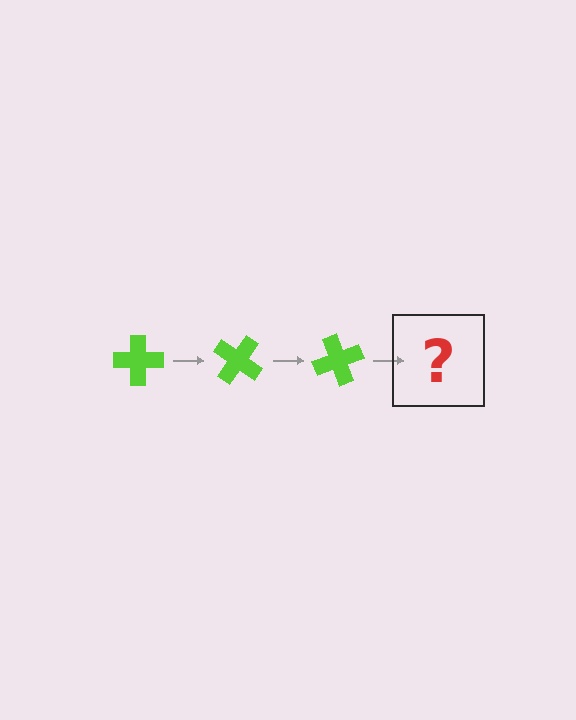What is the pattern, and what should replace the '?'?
The pattern is that the cross rotates 35 degrees each step. The '?' should be a lime cross rotated 105 degrees.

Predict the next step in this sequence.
The next step is a lime cross rotated 105 degrees.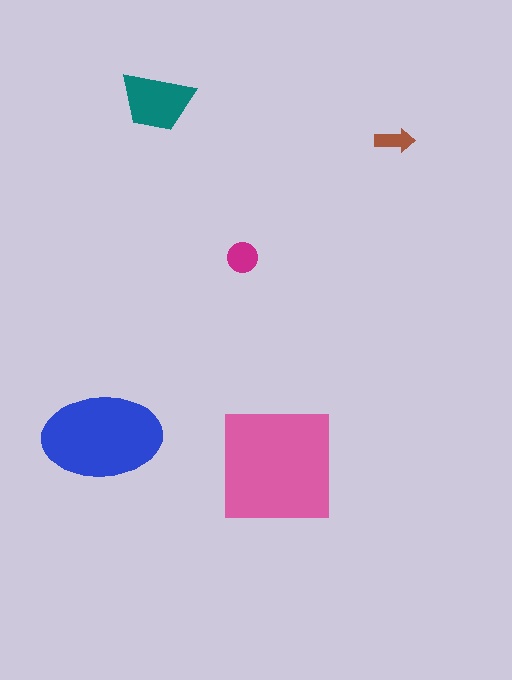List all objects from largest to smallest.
The pink square, the blue ellipse, the teal trapezoid, the magenta circle, the brown arrow.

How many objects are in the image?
There are 5 objects in the image.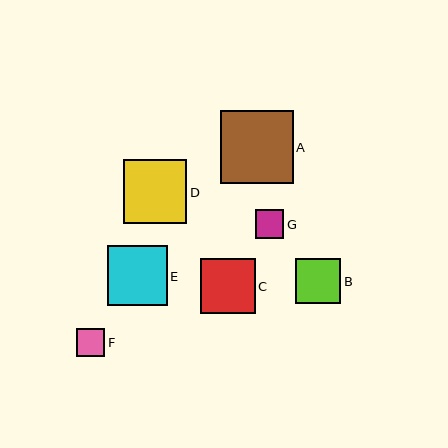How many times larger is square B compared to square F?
Square B is approximately 1.6 times the size of square F.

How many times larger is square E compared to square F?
Square E is approximately 2.1 times the size of square F.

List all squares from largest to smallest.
From largest to smallest: A, D, E, C, B, F, G.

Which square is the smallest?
Square G is the smallest with a size of approximately 28 pixels.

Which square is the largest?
Square A is the largest with a size of approximately 73 pixels.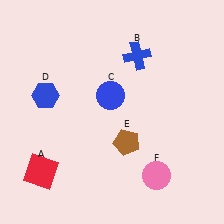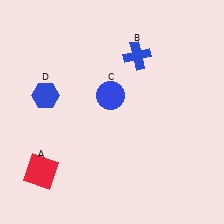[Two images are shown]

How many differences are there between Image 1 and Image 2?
There are 2 differences between the two images.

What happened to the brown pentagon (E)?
The brown pentagon (E) was removed in Image 2. It was in the bottom-right area of Image 1.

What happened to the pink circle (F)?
The pink circle (F) was removed in Image 2. It was in the bottom-right area of Image 1.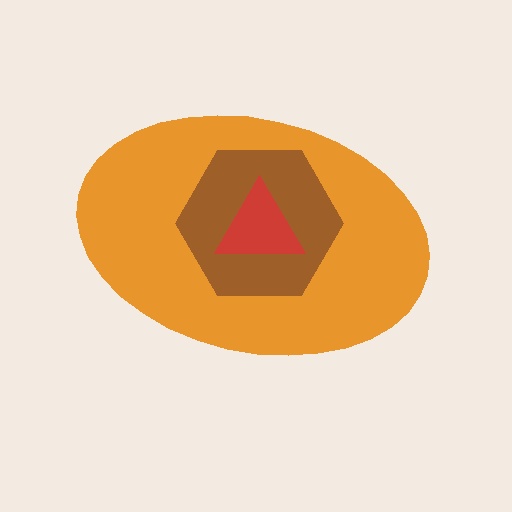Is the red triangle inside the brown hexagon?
Yes.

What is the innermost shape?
The red triangle.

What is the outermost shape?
The orange ellipse.